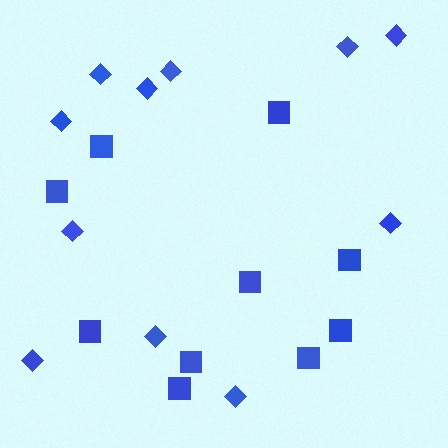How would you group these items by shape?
There are 2 groups: one group of diamonds (11) and one group of squares (10).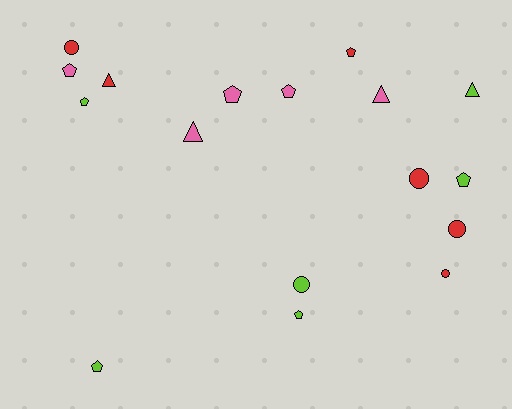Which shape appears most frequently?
Pentagon, with 8 objects.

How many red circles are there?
There are 4 red circles.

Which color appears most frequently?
Red, with 6 objects.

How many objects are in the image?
There are 17 objects.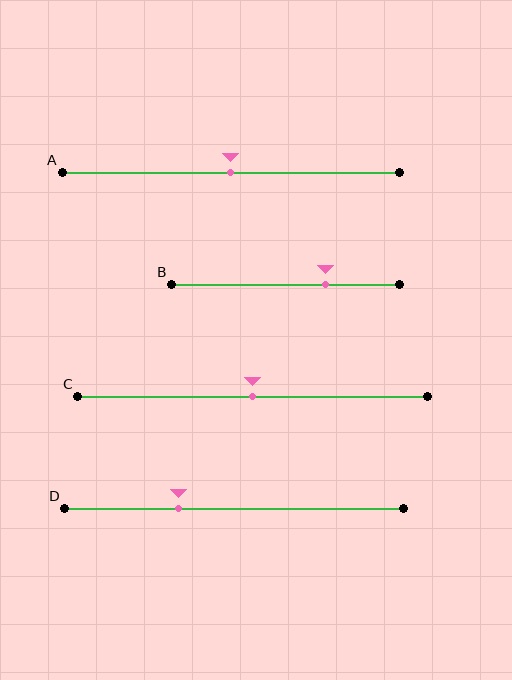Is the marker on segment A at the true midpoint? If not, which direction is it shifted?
Yes, the marker on segment A is at the true midpoint.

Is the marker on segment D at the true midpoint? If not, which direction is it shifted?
No, the marker on segment D is shifted to the left by about 17% of the segment length.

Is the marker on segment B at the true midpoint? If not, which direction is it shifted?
No, the marker on segment B is shifted to the right by about 18% of the segment length.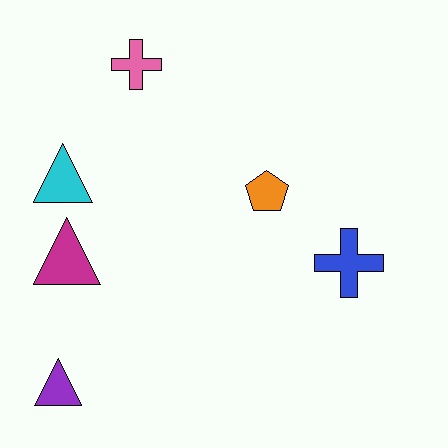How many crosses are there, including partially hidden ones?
There are 2 crosses.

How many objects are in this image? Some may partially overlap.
There are 6 objects.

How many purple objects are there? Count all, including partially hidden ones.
There is 1 purple object.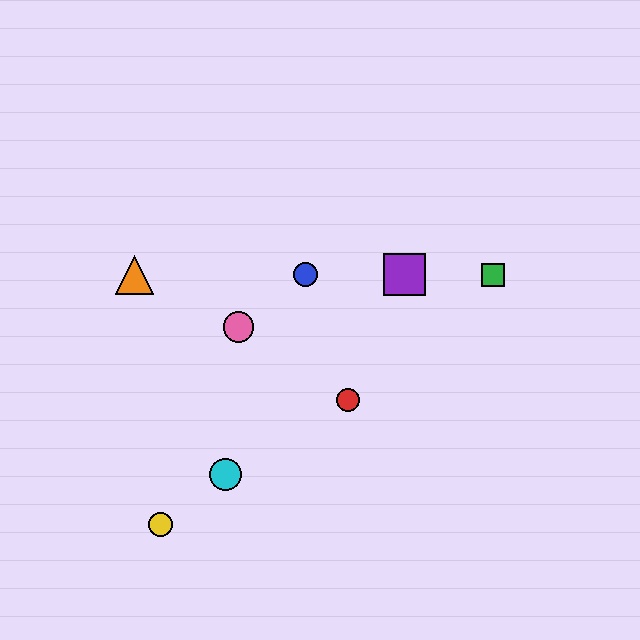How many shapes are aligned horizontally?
4 shapes (the blue circle, the green square, the purple square, the orange triangle) are aligned horizontally.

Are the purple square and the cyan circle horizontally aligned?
No, the purple square is at y≈275 and the cyan circle is at y≈474.